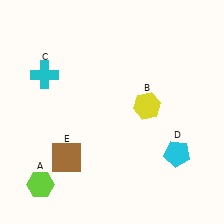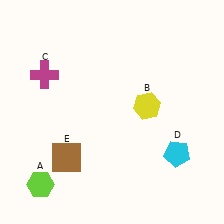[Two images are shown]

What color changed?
The cross (C) changed from cyan in Image 1 to magenta in Image 2.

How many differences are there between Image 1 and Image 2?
There is 1 difference between the two images.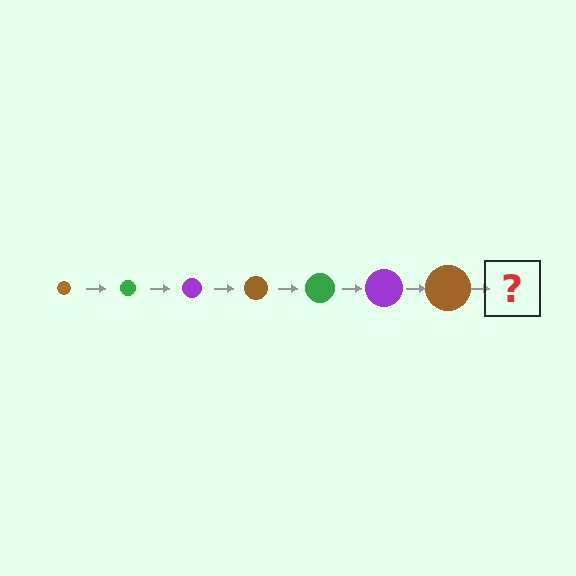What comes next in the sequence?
The next element should be a green circle, larger than the previous one.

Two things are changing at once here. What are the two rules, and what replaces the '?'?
The two rules are that the circle grows larger each step and the color cycles through brown, green, and purple. The '?' should be a green circle, larger than the previous one.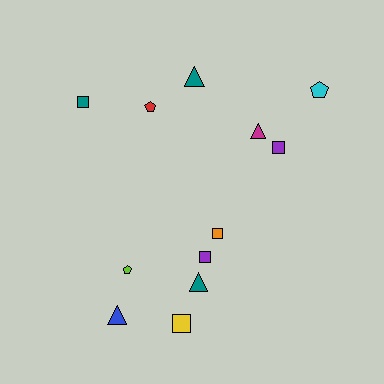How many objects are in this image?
There are 12 objects.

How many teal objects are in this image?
There are 3 teal objects.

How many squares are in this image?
There are 5 squares.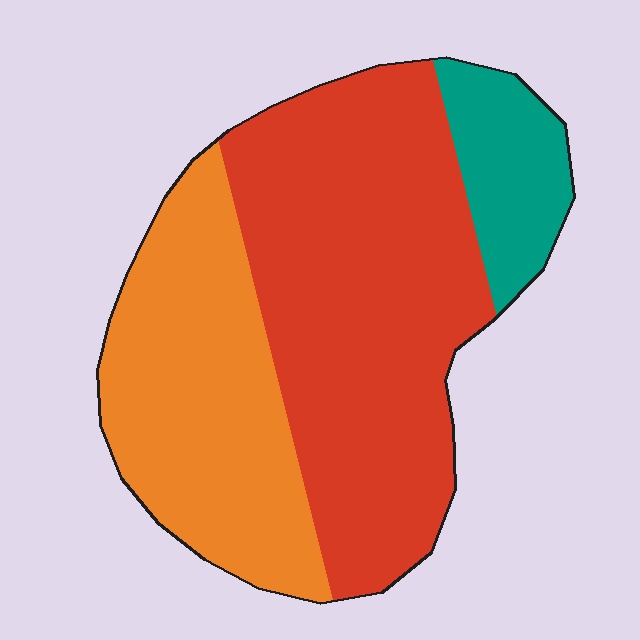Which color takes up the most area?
Red, at roughly 55%.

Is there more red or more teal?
Red.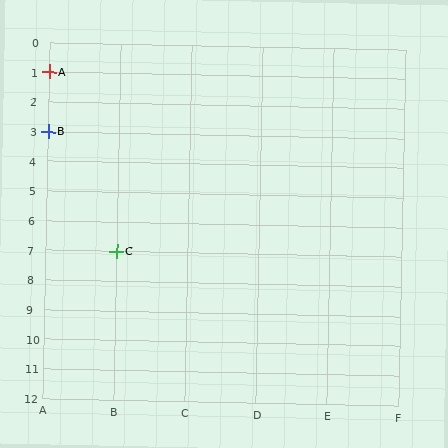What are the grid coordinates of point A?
Point A is at grid coordinates (A, 1).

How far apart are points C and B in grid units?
Points C and B are 1 column and 4 rows apart (about 4.1 grid units diagonally).